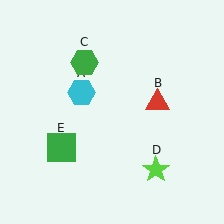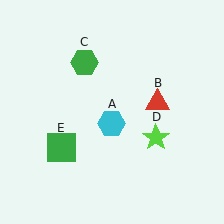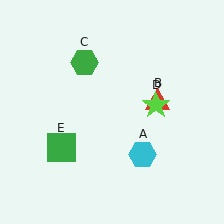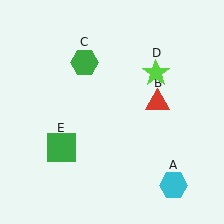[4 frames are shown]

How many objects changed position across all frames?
2 objects changed position: cyan hexagon (object A), lime star (object D).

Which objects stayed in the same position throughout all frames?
Red triangle (object B) and green hexagon (object C) and green square (object E) remained stationary.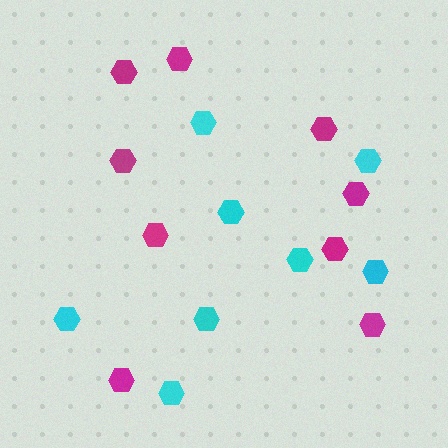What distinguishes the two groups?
There are 2 groups: one group of cyan hexagons (8) and one group of magenta hexagons (9).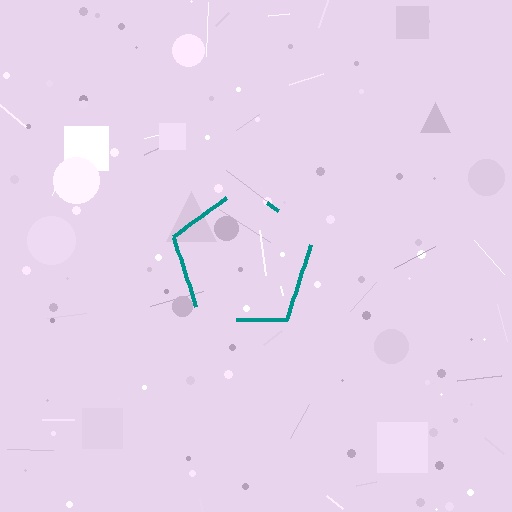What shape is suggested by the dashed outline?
The dashed outline suggests a pentagon.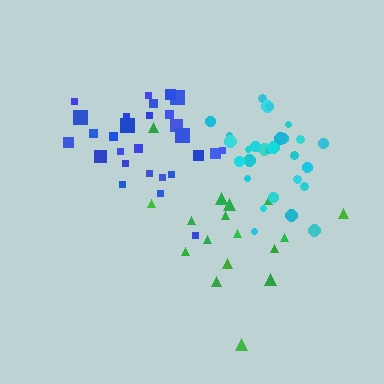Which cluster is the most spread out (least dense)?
Green.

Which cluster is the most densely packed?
Cyan.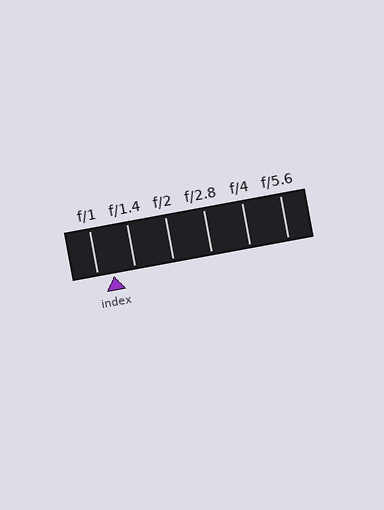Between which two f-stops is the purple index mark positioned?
The index mark is between f/1 and f/1.4.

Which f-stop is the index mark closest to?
The index mark is closest to f/1.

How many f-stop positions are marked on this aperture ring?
There are 6 f-stop positions marked.